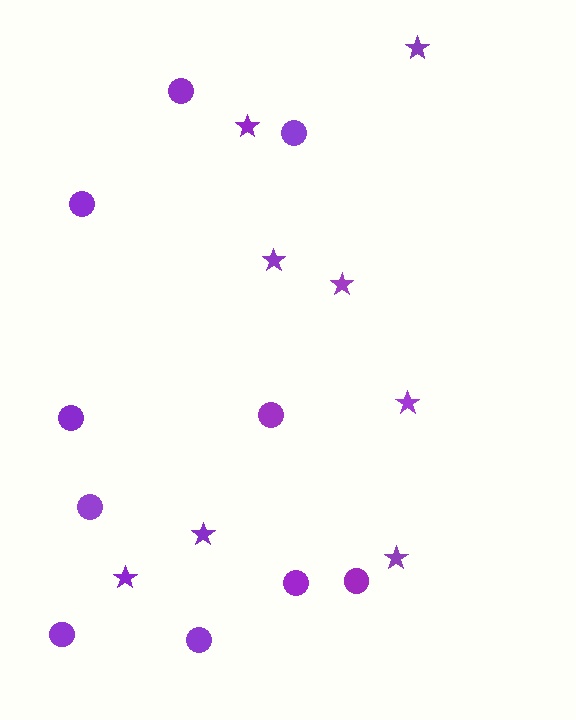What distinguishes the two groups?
There are 2 groups: one group of circles (10) and one group of stars (8).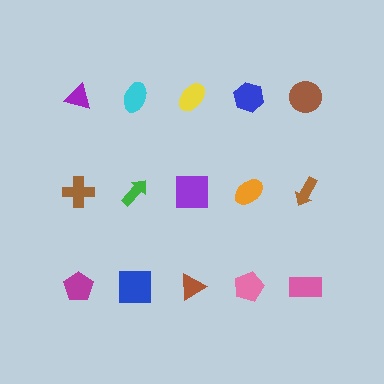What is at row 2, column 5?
A brown arrow.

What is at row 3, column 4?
A pink pentagon.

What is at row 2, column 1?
A brown cross.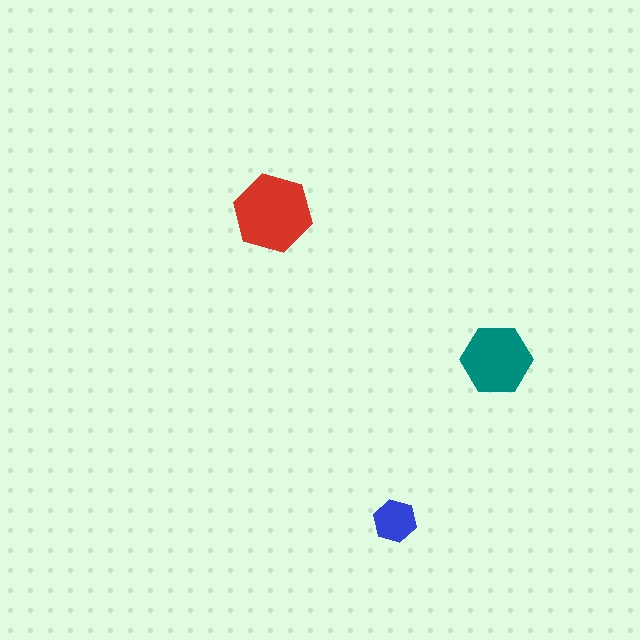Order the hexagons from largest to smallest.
the red one, the teal one, the blue one.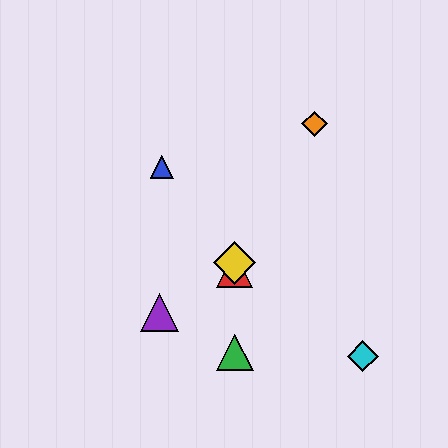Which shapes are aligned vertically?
The red triangle, the green triangle, the yellow diamond are aligned vertically.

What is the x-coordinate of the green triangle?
The green triangle is at x≈235.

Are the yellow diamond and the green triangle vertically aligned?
Yes, both are at x≈235.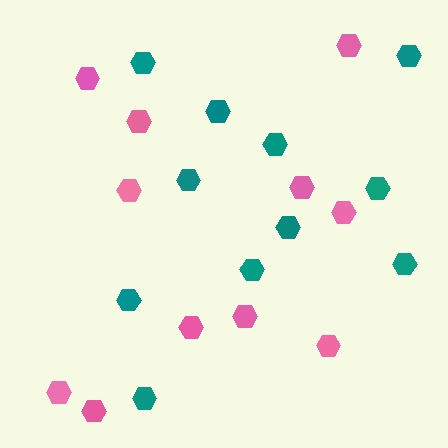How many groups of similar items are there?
There are 2 groups: one group of pink hexagons (11) and one group of teal hexagons (11).